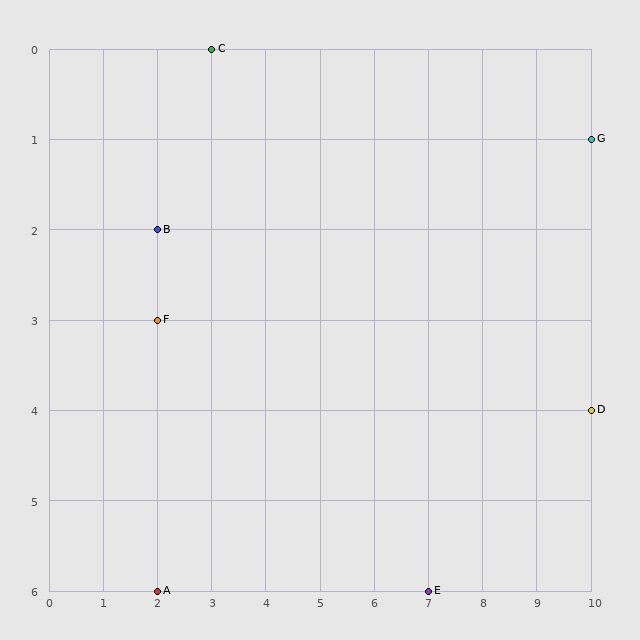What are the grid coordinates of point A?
Point A is at grid coordinates (2, 6).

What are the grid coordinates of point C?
Point C is at grid coordinates (3, 0).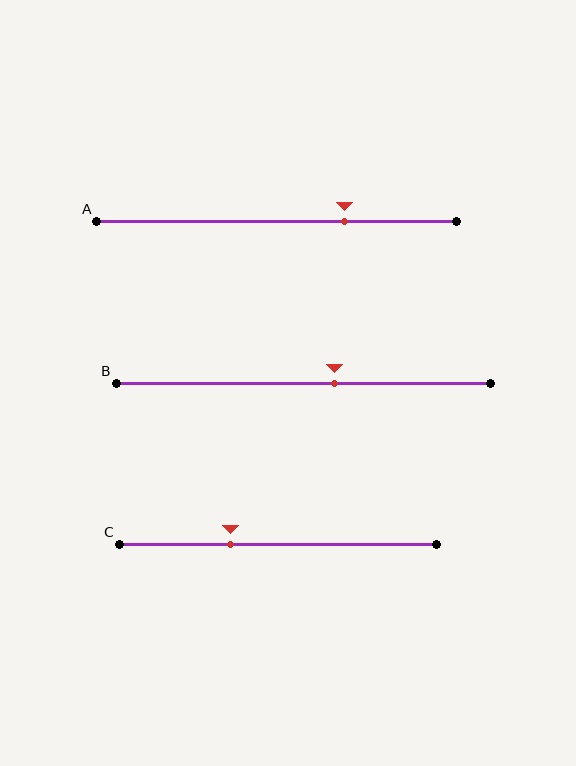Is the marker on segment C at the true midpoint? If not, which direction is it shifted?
No, the marker on segment C is shifted to the left by about 15% of the segment length.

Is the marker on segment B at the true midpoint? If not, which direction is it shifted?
No, the marker on segment B is shifted to the right by about 8% of the segment length.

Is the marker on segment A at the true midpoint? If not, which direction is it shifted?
No, the marker on segment A is shifted to the right by about 19% of the segment length.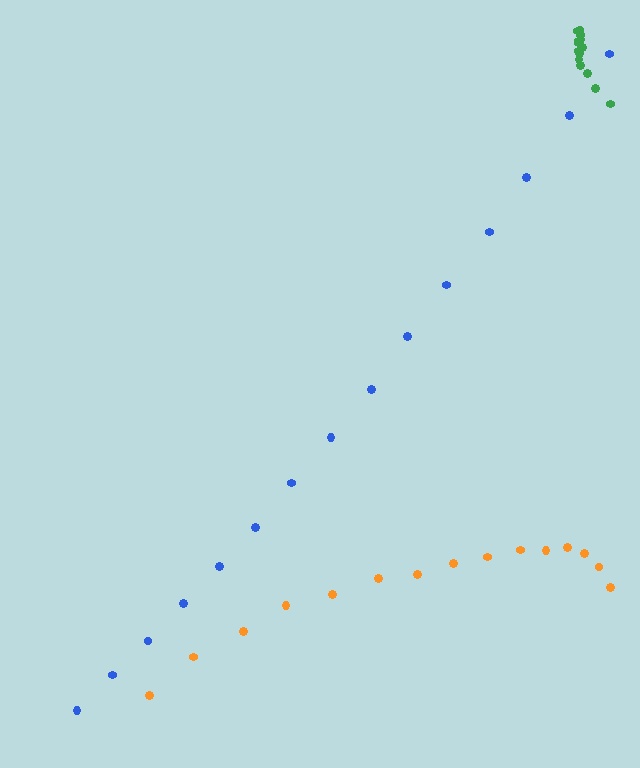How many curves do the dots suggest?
There are 3 distinct paths.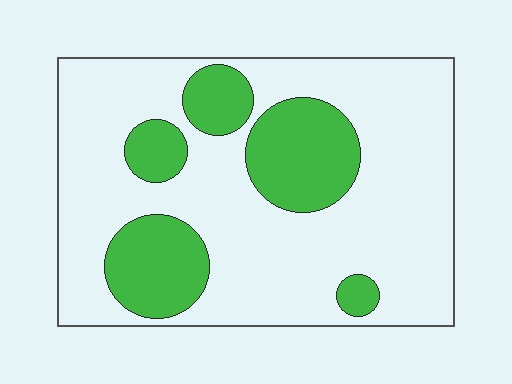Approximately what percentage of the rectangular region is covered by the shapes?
Approximately 25%.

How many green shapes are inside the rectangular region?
5.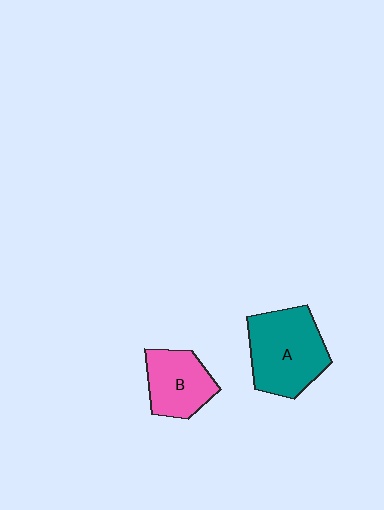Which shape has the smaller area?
Shape B (pink).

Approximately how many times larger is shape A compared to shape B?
Approximately 1.5 times.